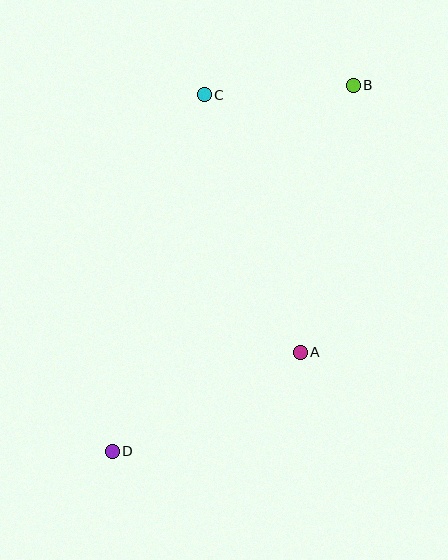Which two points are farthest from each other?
Points B and D are farthest from each other.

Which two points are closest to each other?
Points B and C are closest to each other.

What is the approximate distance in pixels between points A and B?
The distance between A and B is approximately 272 pixels.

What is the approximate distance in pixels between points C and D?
The distance between C and D is approximately 368 pixels.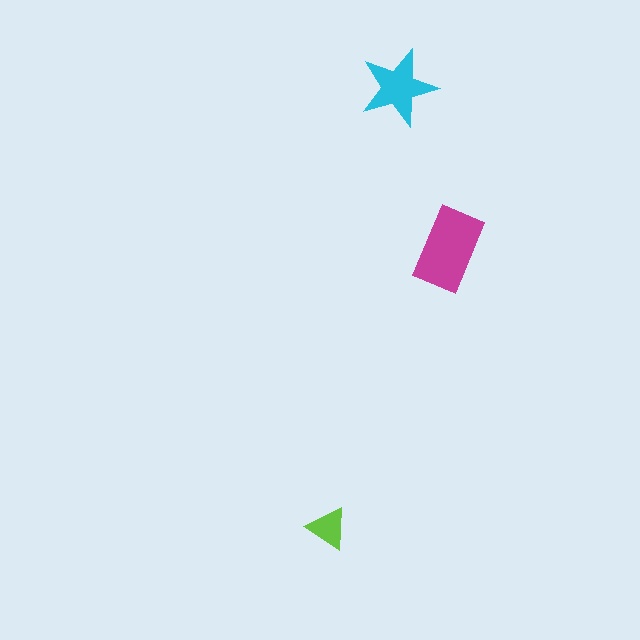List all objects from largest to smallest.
The magenta rectangle, the cyan star, the lime triangle.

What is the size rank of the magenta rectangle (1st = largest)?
1st.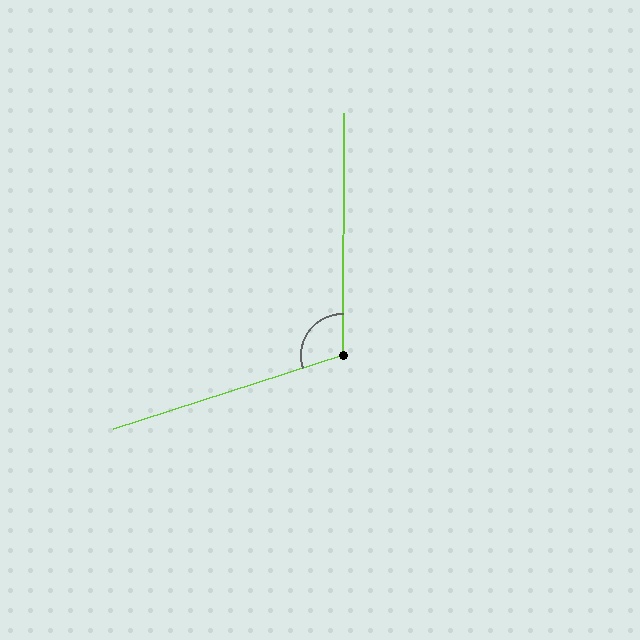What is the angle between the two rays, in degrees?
Approximately 108 degrees.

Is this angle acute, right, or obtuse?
It is obtuse.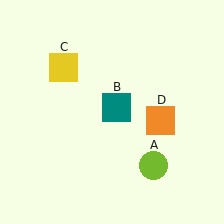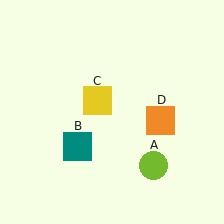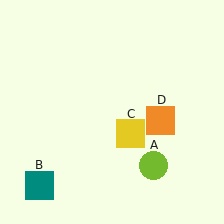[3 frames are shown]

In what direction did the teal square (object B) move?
The teal square (object B) moved down and to the left.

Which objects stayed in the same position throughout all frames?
Lime circle (object A) and orange square (object D) remained stationary.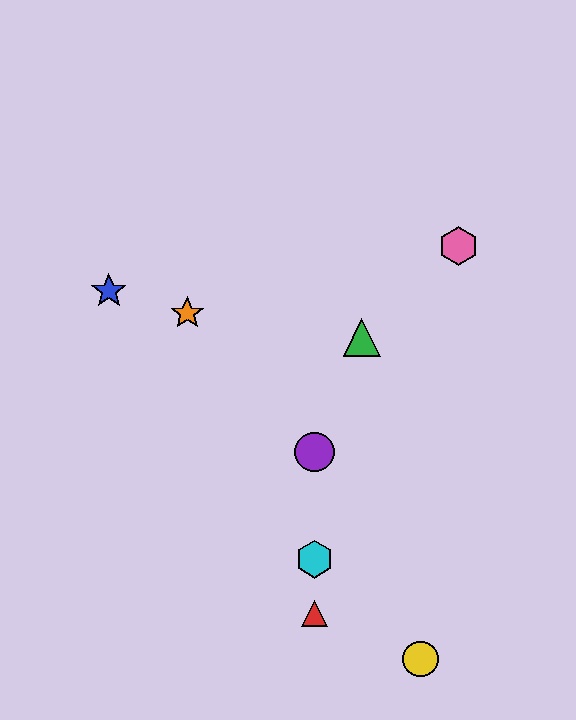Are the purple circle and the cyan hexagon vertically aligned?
Yes, both are at x≈314.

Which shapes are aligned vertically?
The red triangle, the purple circle, the cyan hexagon are aligned vertically.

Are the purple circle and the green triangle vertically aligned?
No, the purple circle is at x≈314 and the green triangle is at x≈362.